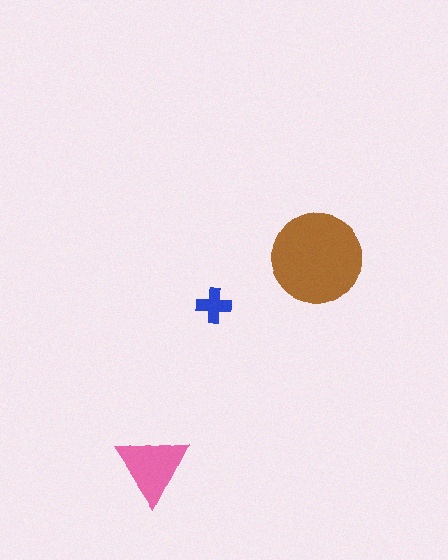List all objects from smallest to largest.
The blue cross, the pink triangle, the brown circle.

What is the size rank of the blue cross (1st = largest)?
3rd.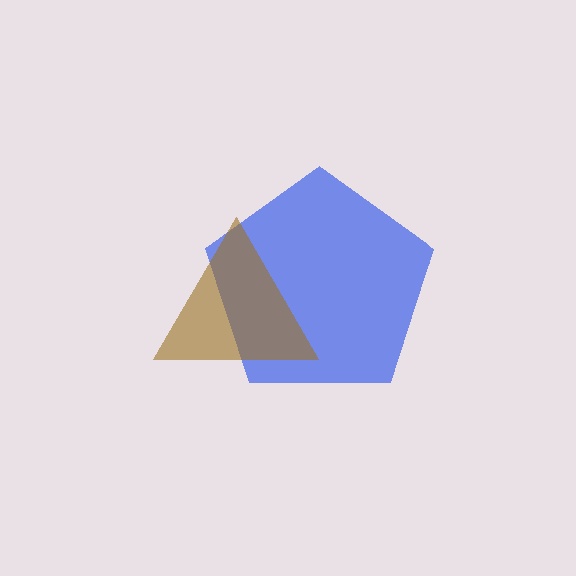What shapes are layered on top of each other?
The layered shapes are: a blue pentagon, a brown triangle.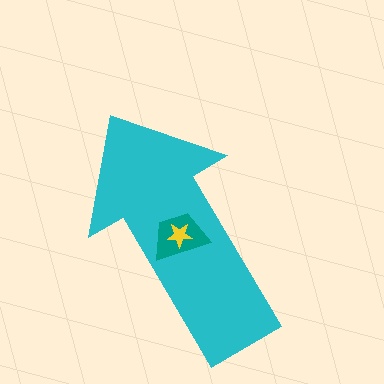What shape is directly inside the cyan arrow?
The teal trapezoid.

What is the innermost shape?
The yellow star.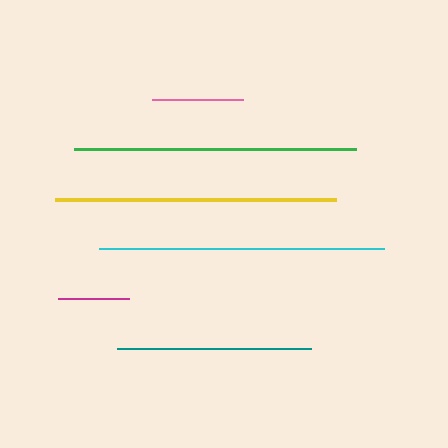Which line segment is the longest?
The cyan line is the longest at approximately 285 pixels.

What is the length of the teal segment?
The teal segment is approximately 194 pixels long.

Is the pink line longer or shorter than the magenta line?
The pink line is longer than the magenta line.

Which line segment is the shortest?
The magenta line is the shortest at approximately 72 pixels.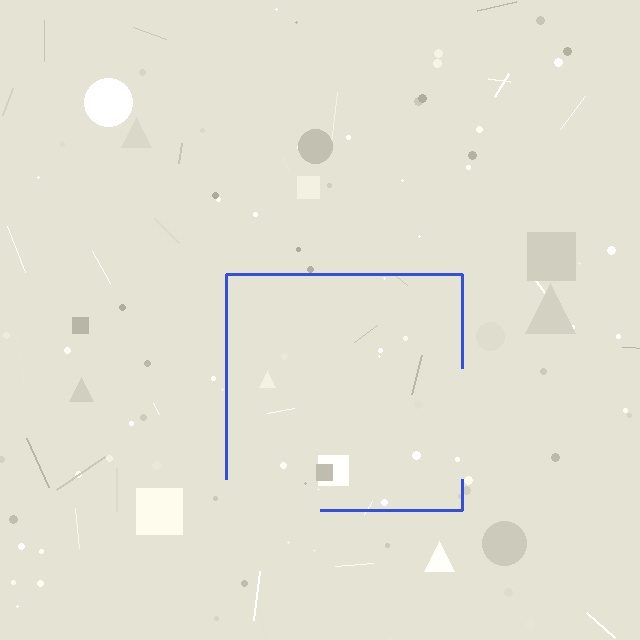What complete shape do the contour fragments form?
The contour fragments form a square.